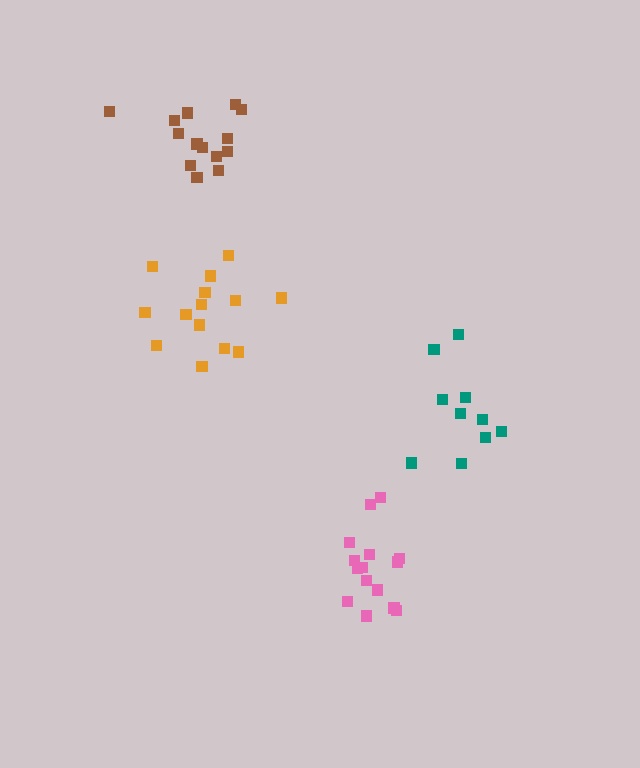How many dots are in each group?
Group 1: 14 dots, Group 2: 15 dots, Group 3: 15 dots, Group 4: 10 dots (54 total).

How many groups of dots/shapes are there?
There are 4 groups.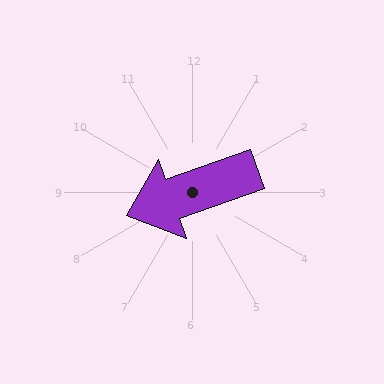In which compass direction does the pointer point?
West.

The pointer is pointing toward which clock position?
Roughly 8 o'clock.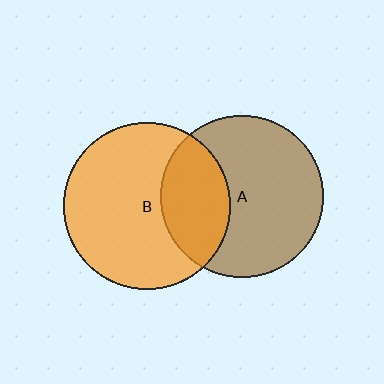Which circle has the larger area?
Circle B (orange).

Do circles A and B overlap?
Yes.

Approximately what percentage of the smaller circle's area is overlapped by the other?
Approximately 30%.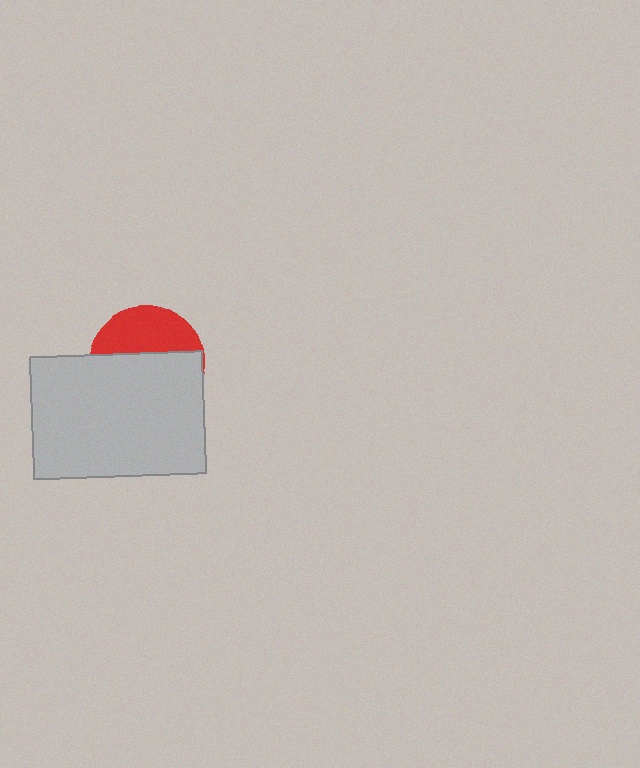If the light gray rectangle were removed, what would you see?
You would see the complete red circle.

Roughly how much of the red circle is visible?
A small part of it is visible (roughly 38%).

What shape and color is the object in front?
The object in front is a light gray rectangle.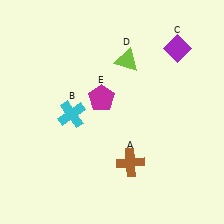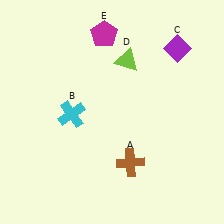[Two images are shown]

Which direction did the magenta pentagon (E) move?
The magenta pentagon (E) moved up.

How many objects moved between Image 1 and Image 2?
1 object moved between the two images.